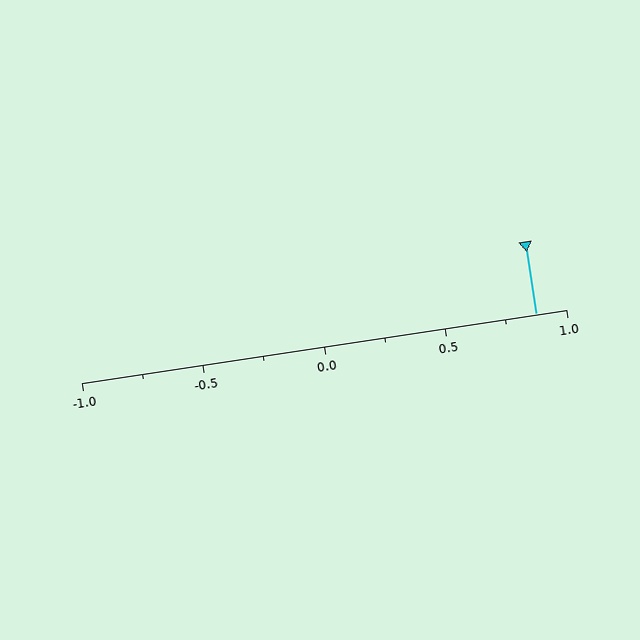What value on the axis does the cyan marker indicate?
The marker indicates approximately 0.88.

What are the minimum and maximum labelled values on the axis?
The axis runs from -1.0 to 1.0.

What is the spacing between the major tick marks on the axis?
The major ticks are spaced 0.5 apart.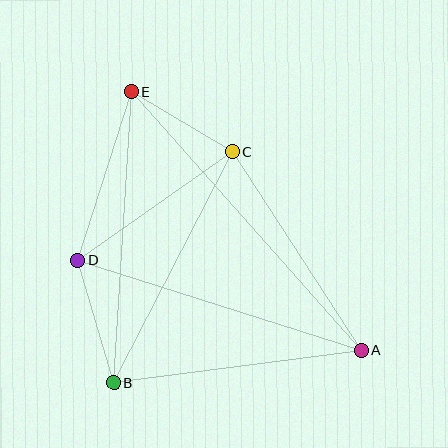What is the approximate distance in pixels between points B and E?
The distance between B and E is approximately 292 pixels.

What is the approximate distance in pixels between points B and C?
The distance between B and C is approximately 260 pixels.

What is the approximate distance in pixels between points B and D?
The distance between B and D is approximately 127 pixels.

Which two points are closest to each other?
Points C and E are closest to each other.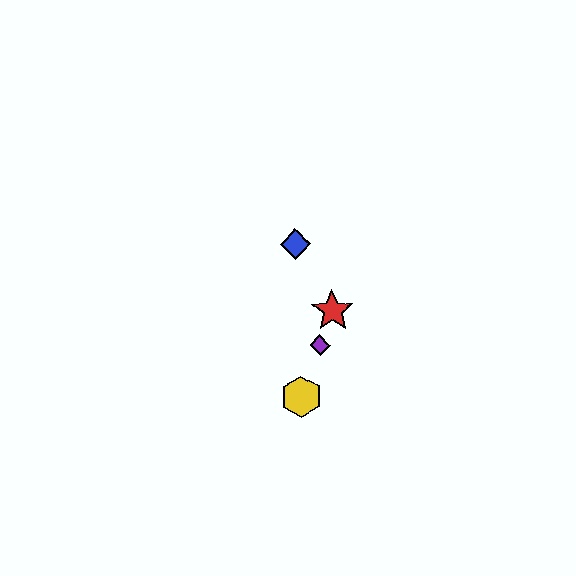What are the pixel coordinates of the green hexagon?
The green hexagon is at (301, 398).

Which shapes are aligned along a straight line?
The red star, the green hexagon, the yellow hexagon, the purple diamond are aligned along a straight line.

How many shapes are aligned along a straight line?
4 shapes (the red star, the green hexagon, the yellow hexagon, the purple diamond) are aligned along a straight line.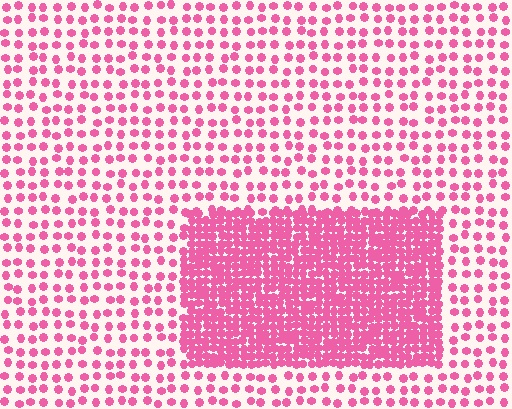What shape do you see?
I see a rectangle.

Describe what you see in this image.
The image contains small pink elements arranged at two different densities. A rectangle-shaped region is visible where the elements are more densely packed than the surrounding area.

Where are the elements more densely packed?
The elements are more densely packed inside the rectangle boundary.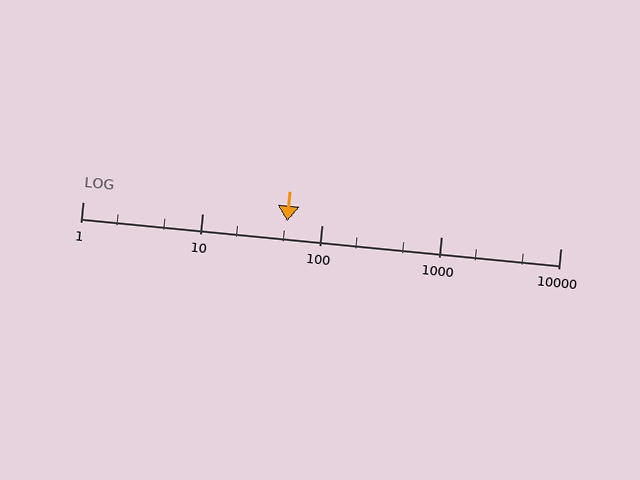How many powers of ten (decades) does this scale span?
The scale spans 4 decades, from 1 to 10000.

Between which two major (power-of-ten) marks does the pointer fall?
The pointer is between 10 and 100.